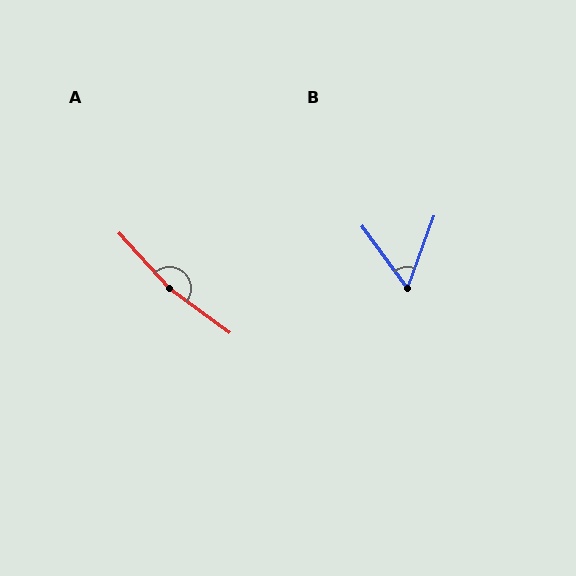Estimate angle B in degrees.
Approximately 56 degrees.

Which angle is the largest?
A, at approximately 169 degrees.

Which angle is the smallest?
B, at approximately 56 degrees.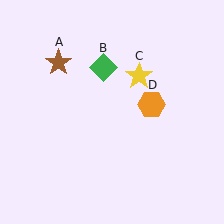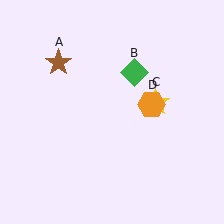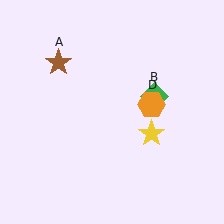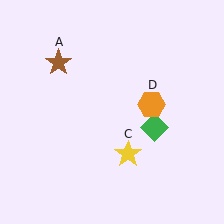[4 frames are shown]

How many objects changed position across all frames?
2 objects changed position: green diamond (object B), yellow star (object C).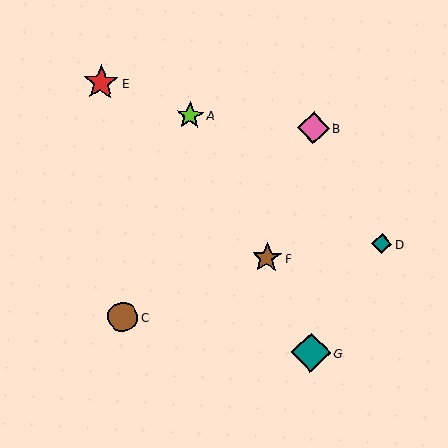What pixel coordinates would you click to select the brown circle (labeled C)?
Click at (123, 317) to select the brown circle C.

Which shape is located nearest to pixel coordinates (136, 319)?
The brown circle (labeled C) at (123, 317) is nearest to that location.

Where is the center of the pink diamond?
The center of the pink diamond is at (313, 128).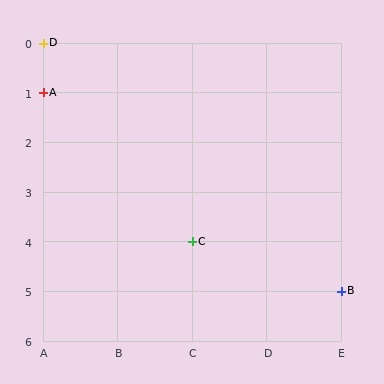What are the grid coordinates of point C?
Point C is at grid coordinates (C, 4).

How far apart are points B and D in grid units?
Points B and D are 4 columns and 5 rows apart (about 6.4 grid units diagonally).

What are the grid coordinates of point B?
Point B is at grid coordinates (E, 5).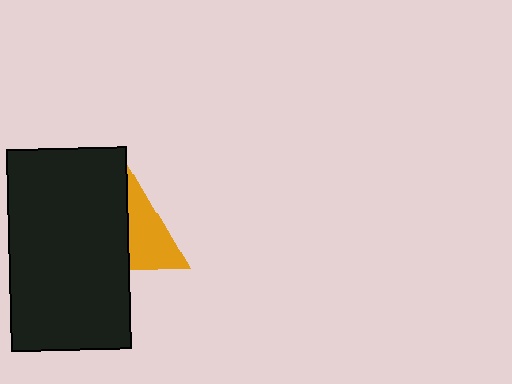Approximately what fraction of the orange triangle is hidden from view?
Roughly 51% of the orange triangle is hidden behind the black rectangle.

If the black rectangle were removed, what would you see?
You would see the complete orange triangle.